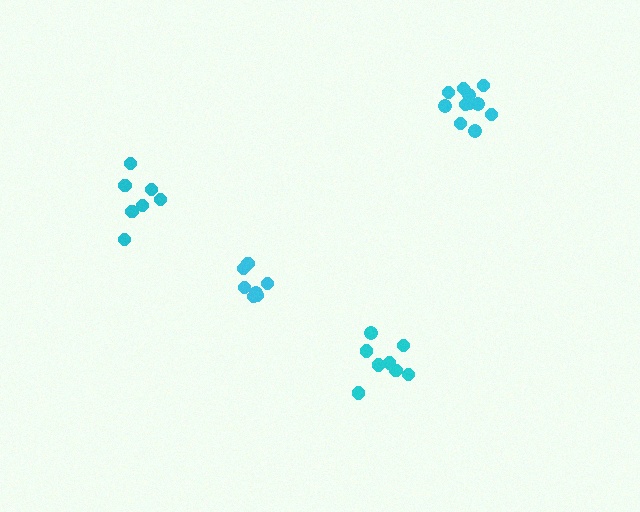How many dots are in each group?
Group 1: 7 dots, Group 2: 7 dots, Group 3: 8 dots, Group 4: 11 dots (33 total).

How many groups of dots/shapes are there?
There are 4 groups.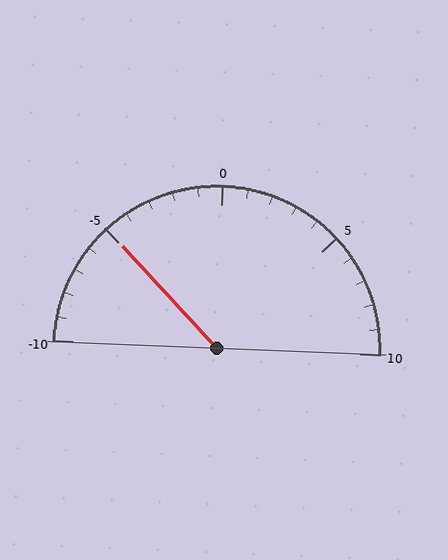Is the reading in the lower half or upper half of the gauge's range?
The reading is in the lower half of the range (-10 to 10).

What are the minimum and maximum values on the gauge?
The gauge ranges from -10 to 10.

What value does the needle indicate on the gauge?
The needle indicates approximately -5.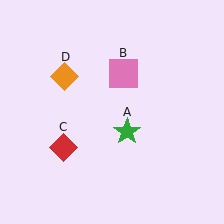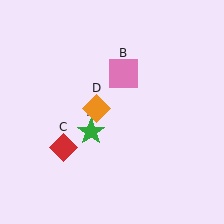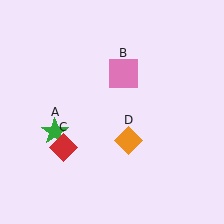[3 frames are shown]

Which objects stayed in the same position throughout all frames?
Pink square (object B) and red diamond (object C) remained stationary.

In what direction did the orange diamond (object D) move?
The orange diamond (object D) moved down and to the right.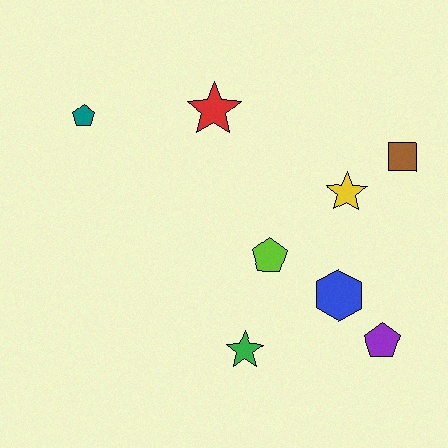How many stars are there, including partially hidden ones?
There are 3 stars.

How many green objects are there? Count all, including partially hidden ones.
There is 1 green object.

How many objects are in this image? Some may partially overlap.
There are 8 objects.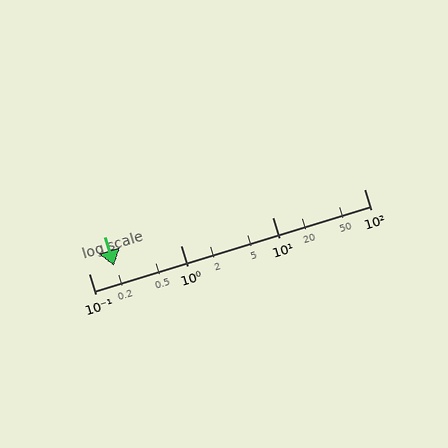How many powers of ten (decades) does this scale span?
The scale spans 3 decades, from 0.1 to 100.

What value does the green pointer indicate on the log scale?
The pointer indicates approximately 0.19.